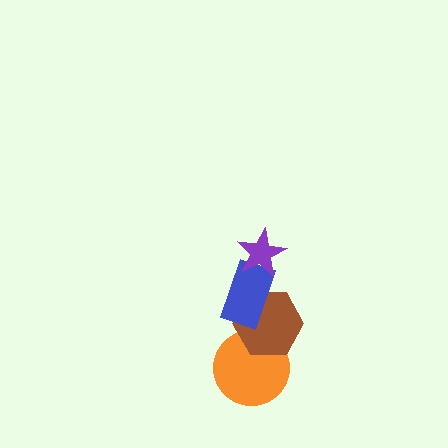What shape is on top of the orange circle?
The brown hexagon is on top of the orange circle.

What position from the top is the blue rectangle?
The blue rectangle is 2nd from the top.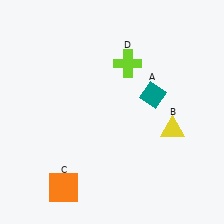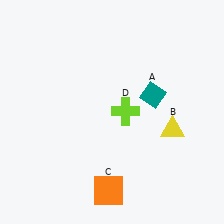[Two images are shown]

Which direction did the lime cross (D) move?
The lime cross (D) moved down.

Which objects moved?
The objects that moved are: the orange square (C), the lime cross (D).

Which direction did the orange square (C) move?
The orange square (C) moved right.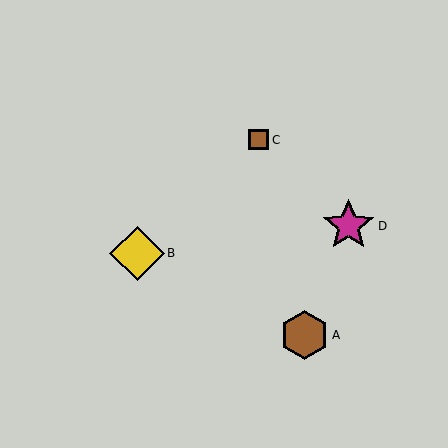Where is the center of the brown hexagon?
The center of the brown hexagon is at (304, 335).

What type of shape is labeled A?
Shape A is a brown hexagon.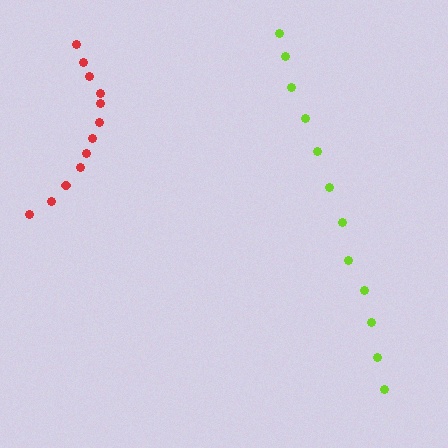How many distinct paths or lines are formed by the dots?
There are 2 distinct paths.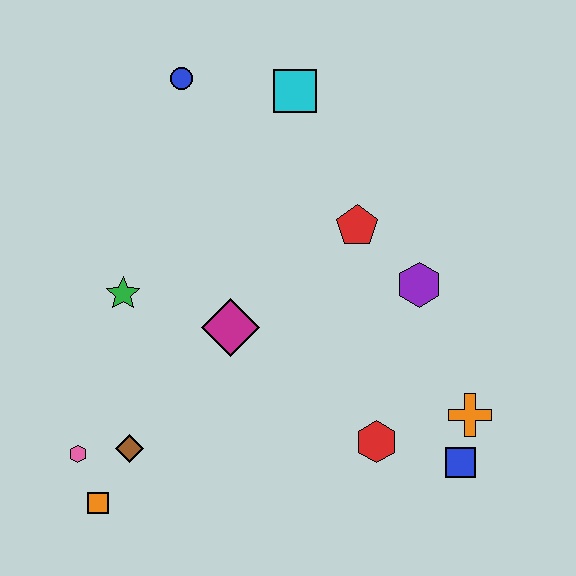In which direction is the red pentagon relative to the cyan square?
The red pentagon is below the cyan square.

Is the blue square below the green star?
Yes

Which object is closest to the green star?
The magenta diamond is closest to the green star.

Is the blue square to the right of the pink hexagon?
Yes